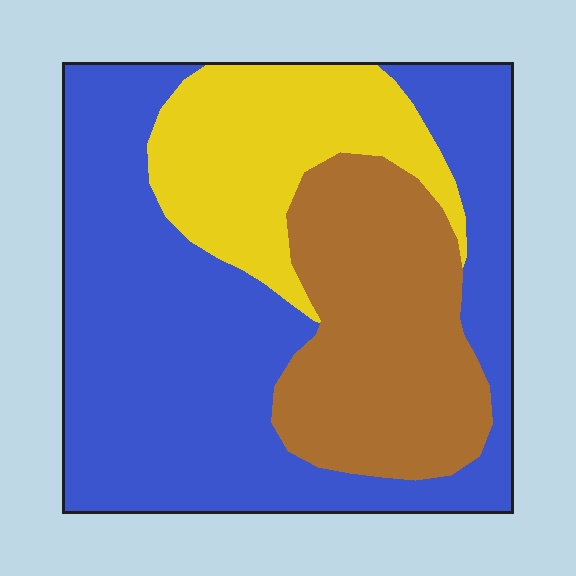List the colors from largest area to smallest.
From largest to smallest: blue, brown, yellow.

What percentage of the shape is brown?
Brown covers about 25% of the shape.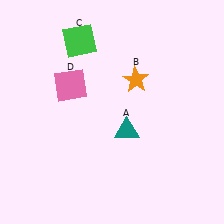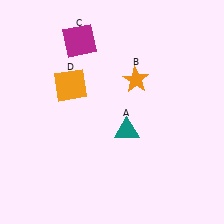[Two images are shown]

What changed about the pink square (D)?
In Image 1, D is pink. In Image 2, it changed to orange.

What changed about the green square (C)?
In Image 1, C is green. In Image 2, it changed to magenta.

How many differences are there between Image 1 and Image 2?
There are 2 differences between the two images.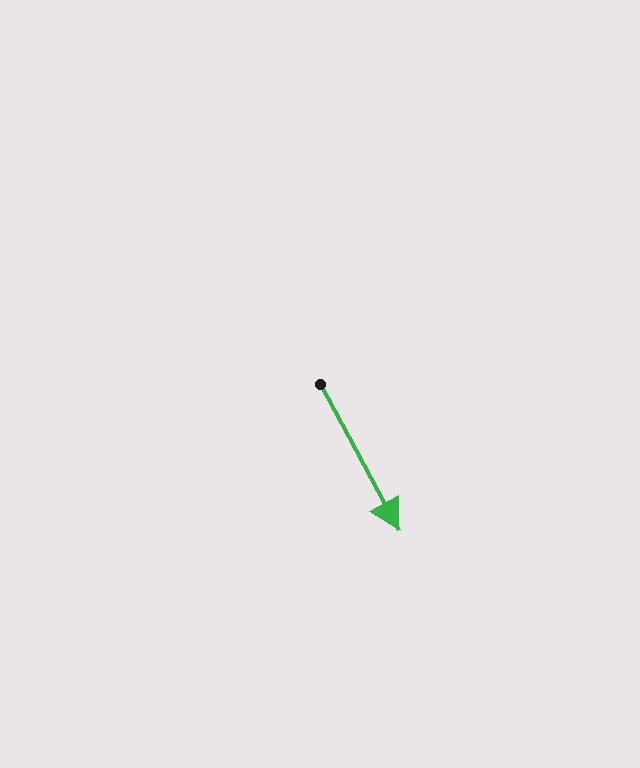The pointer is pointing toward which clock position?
Roughly 5 o'clock.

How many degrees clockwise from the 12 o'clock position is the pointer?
Approximately 152 degrees.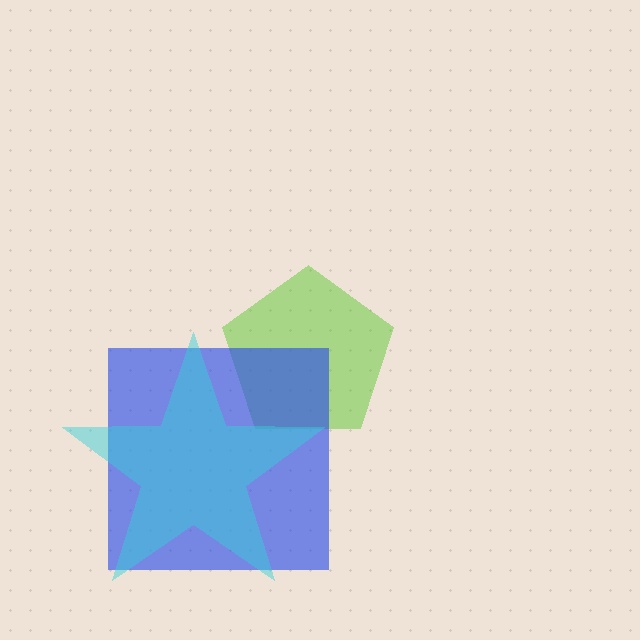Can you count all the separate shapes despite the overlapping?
Yes, there are 3 separate shapes.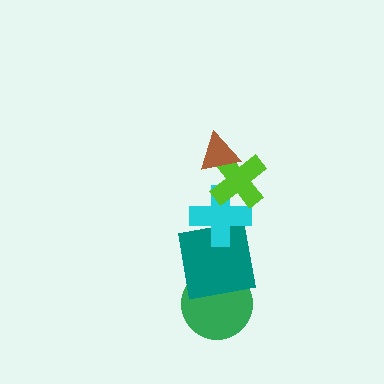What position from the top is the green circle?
The green circle is 5th from the top.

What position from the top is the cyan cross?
The cyan cross is 3rd from the top.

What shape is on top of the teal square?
The cyan cross is on top of the teal square.